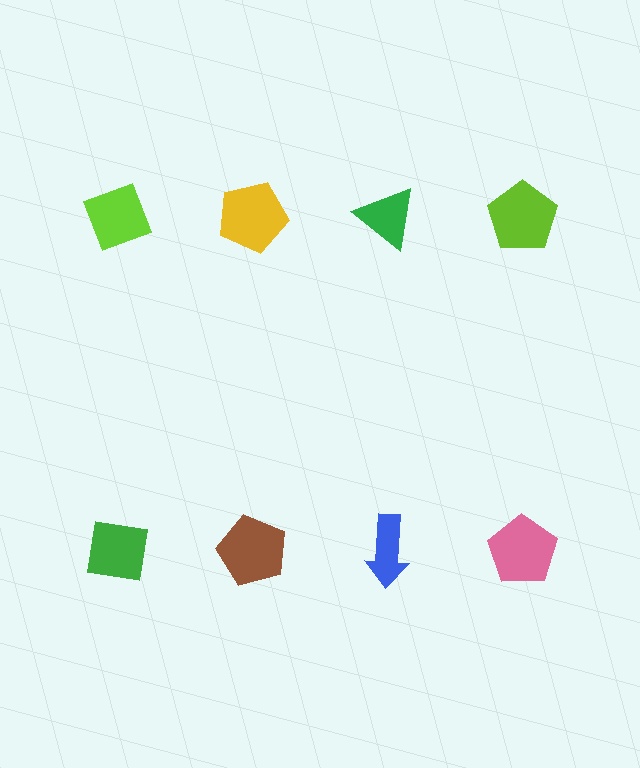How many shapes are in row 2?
4 shapes.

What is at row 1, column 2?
A yellow pentagon.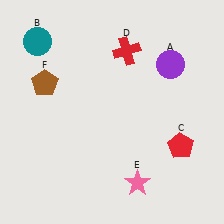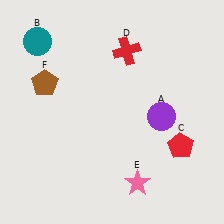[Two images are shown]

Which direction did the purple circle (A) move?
The purple circle (A) moved down.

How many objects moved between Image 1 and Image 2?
1 object moved between the two images.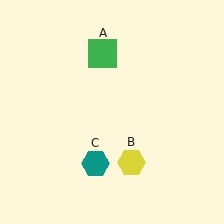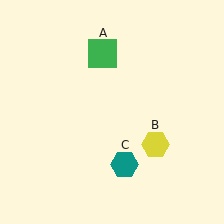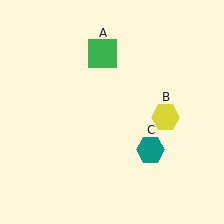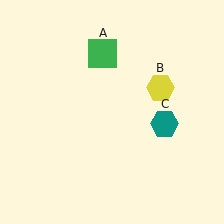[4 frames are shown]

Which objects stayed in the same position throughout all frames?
Green square (object A) remained stationary.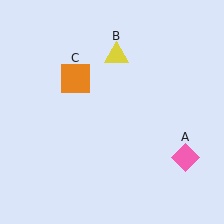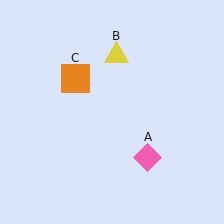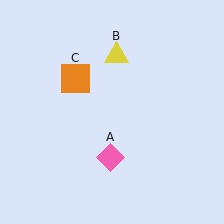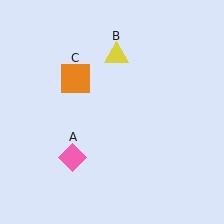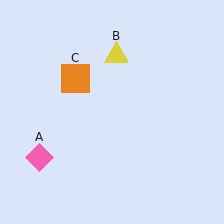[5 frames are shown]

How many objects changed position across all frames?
1 object changed position: pink diamond (object A).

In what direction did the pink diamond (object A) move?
The pink diamond (object A) moved left.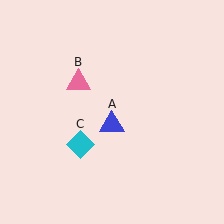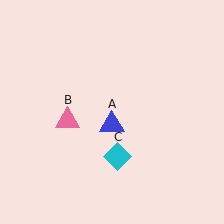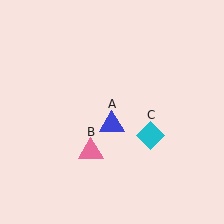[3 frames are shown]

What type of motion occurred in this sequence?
The pink triangle (object B), cyan diamond (object C) rotated counterclockwise around the center of the scene.